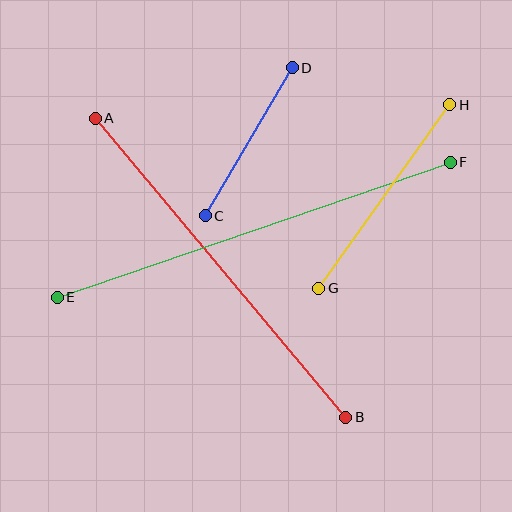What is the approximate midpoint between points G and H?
The midpoint is at approximately (384, 197) pixels.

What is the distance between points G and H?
The distance is approximately 225 pixels.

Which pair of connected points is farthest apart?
Points E and F are farthest apart.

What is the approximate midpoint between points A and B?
The midpoint is at approximately (221, 268) pixels.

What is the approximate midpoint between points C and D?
The midpoint is at approximately (249, 142) pixels.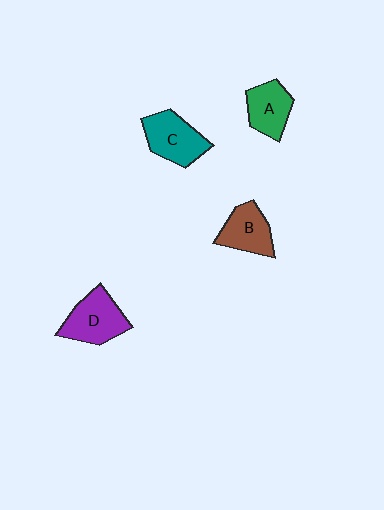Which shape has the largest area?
Shape D (purple).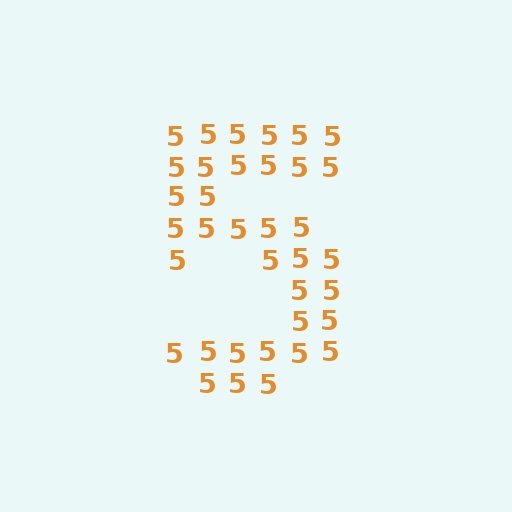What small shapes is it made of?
It is made of small digit 5's.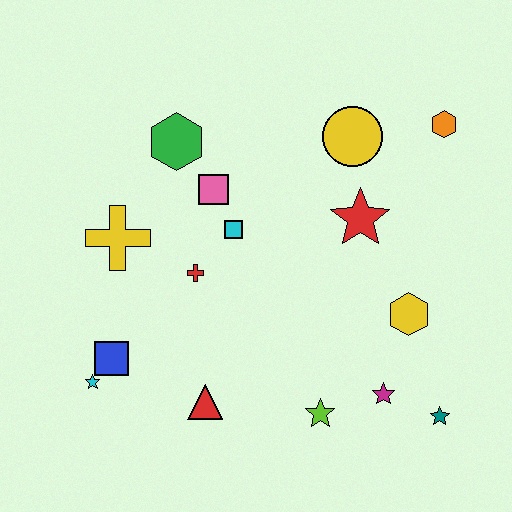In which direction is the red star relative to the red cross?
The red star is to the right of the red cross.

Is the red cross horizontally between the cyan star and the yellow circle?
Yes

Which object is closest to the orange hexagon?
The yellow circle is closest to the orange hexagon.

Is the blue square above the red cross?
No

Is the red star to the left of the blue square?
No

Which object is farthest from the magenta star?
The green hexagon is farthest from the magenta star.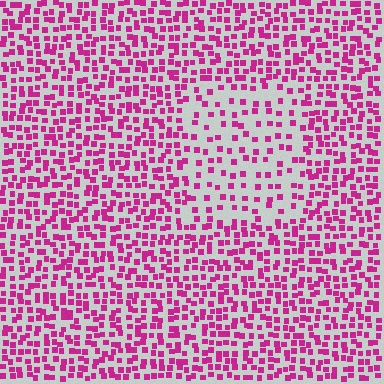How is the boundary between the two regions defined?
The boundary is defined by a change in element density (approximately 2.1x ratio). All elements are the same color, size, and shape.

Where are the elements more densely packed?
The elements are more densely packed outside the rectangle boundary.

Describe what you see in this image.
The image contains small magenta elements arranged at two different densities. A rectangle-shaped region is visible where the elements are less densely packed than the surrounding area.